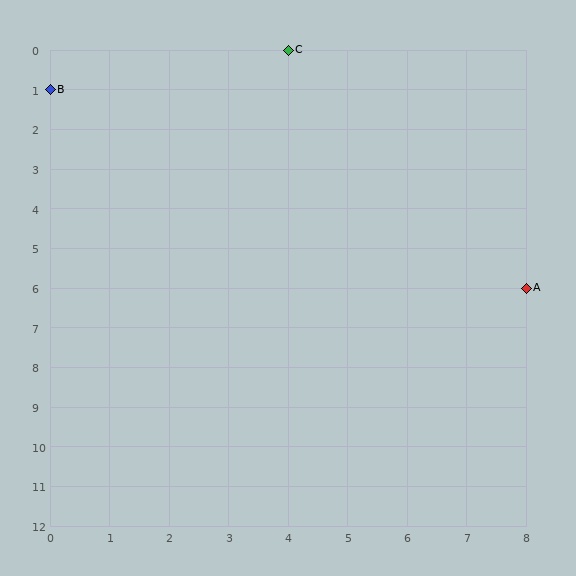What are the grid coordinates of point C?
Point C is at grid coordinates (4, 0).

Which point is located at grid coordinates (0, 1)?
Point B is at (0, 1).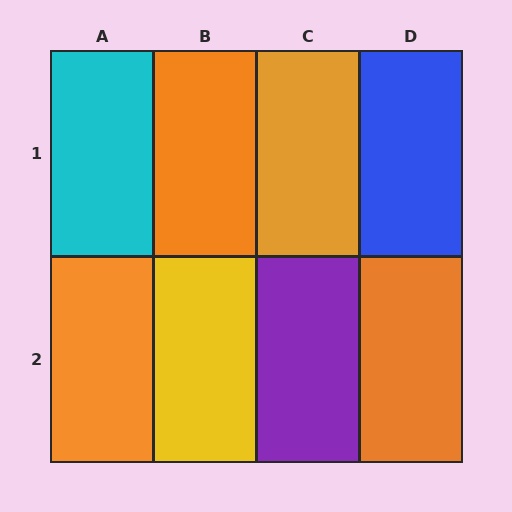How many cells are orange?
4 cells are orange.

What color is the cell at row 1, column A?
Cyan.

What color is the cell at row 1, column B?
Orange.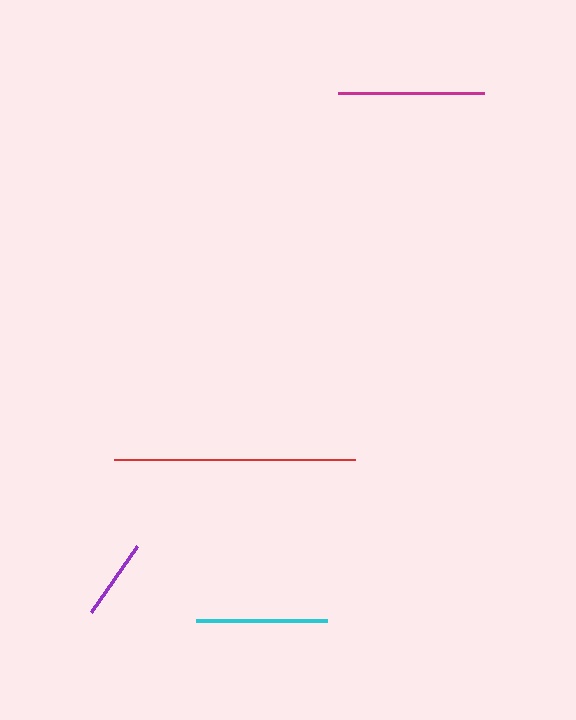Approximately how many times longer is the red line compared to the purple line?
The red line is approximately 3.0 times the length of the purple line.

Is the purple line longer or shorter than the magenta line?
The magenta line is longer than the purple line.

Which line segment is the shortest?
The purple line is the shortest at approximately 80 pixels.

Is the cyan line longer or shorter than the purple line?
The cyan line is longer than the purple line.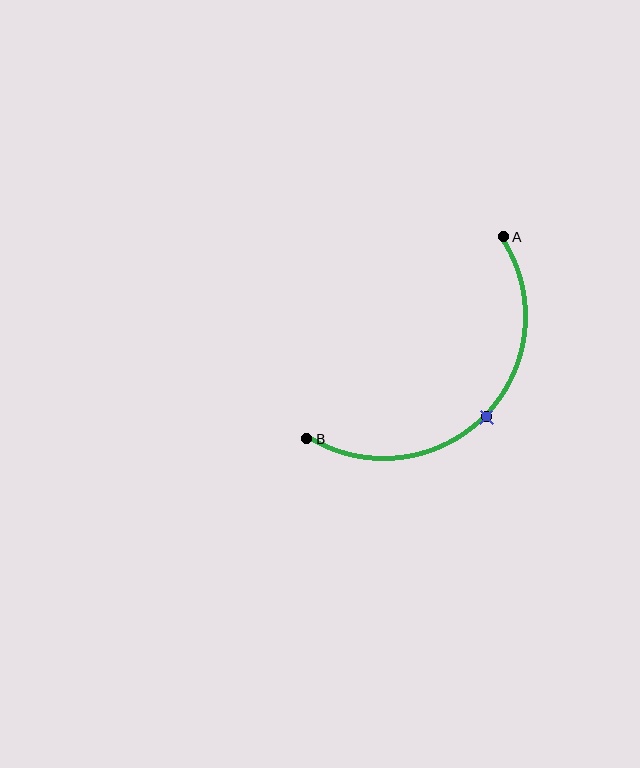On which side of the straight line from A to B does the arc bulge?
The arc bulges below and to the right of the straight line connecting A and B.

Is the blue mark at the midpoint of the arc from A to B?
Yes. The blue mark lies on the arc at equal arc-length from both A and B — it is the arc midpoint.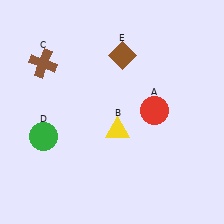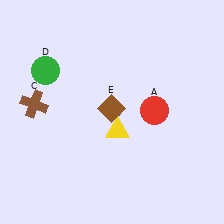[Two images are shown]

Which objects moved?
The objects that moved are: the brown cross (C), the green circle (D), the brown diamond (E).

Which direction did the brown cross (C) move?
The brown cross (C) moved down.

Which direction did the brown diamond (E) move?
The brown diamond (E) moved down.